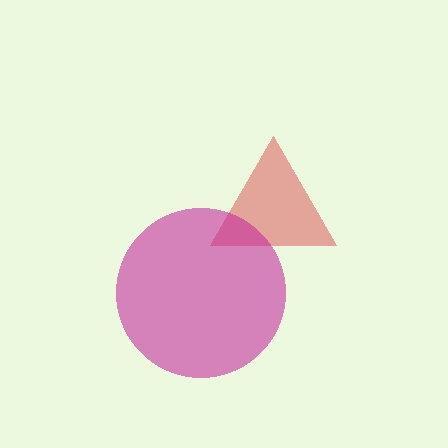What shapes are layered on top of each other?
The layered shapes are: a red triangle, a magenta circle.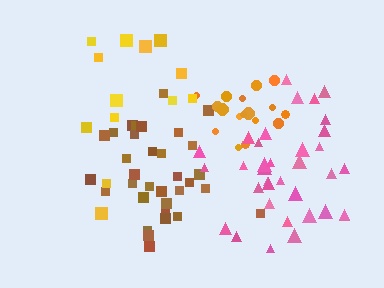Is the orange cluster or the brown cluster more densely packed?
Orange.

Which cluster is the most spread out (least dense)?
Yellow.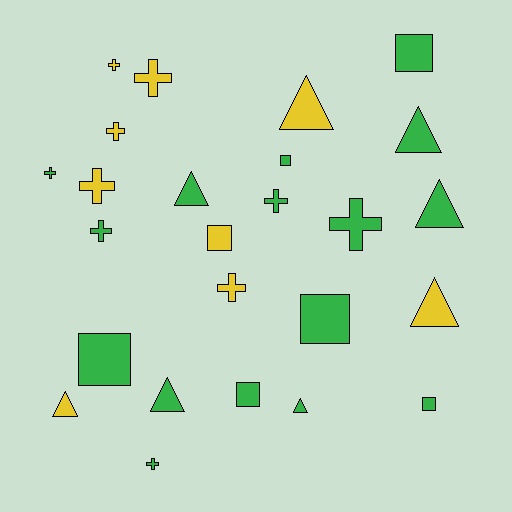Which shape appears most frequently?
Cross, with 10 objects.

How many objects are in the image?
There are 25 objects.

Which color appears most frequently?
Green, with 16 objects.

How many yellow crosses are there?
There are 5 yellow crosses.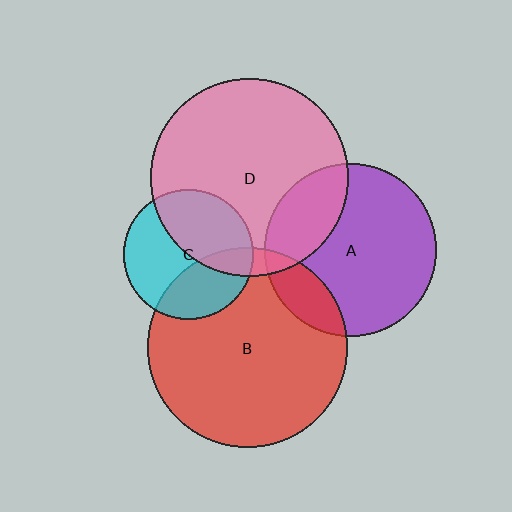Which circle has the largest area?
Circle B (red).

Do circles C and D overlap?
Yes.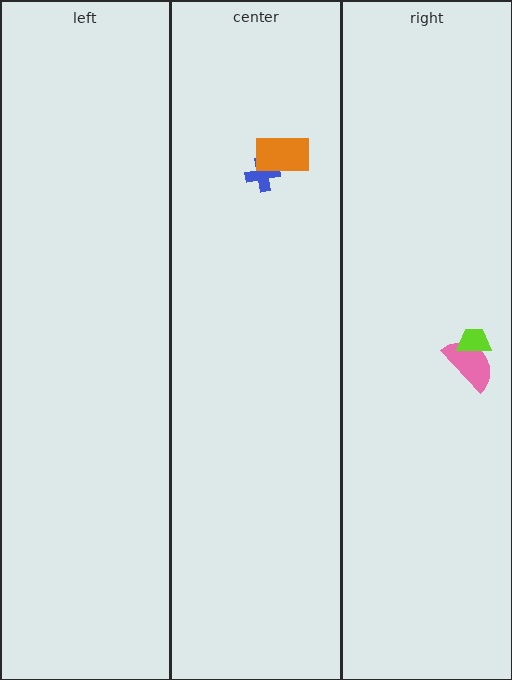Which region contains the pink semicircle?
The right region.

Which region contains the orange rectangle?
The center region.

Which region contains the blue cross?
The center region.